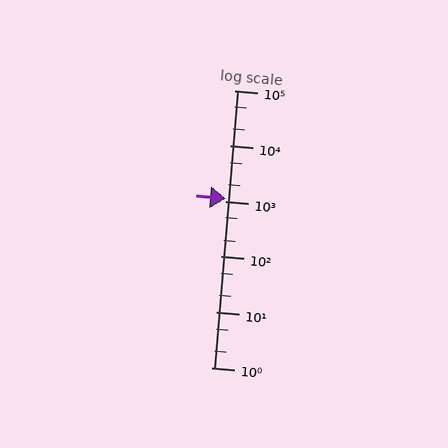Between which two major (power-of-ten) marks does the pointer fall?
The pointer is between 1000 and 10000.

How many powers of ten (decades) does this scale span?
The scale spans 5 decades, from 1 to 100000.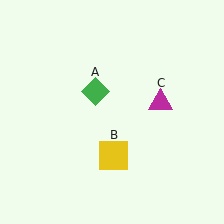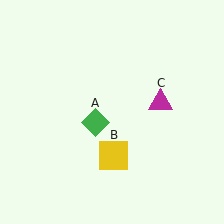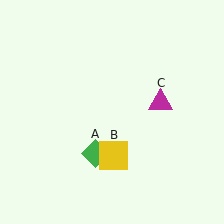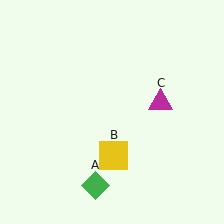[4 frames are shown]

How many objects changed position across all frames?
1 object changed position: green diamond (object A).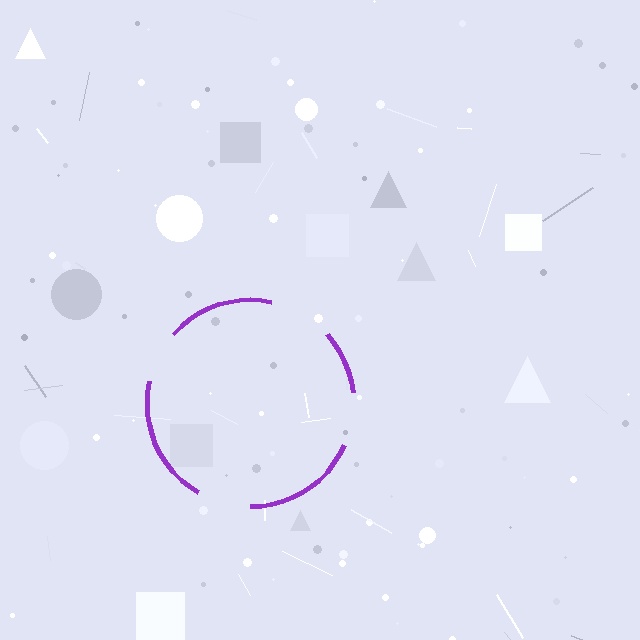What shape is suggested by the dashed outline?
The dashed outline suggests a circle.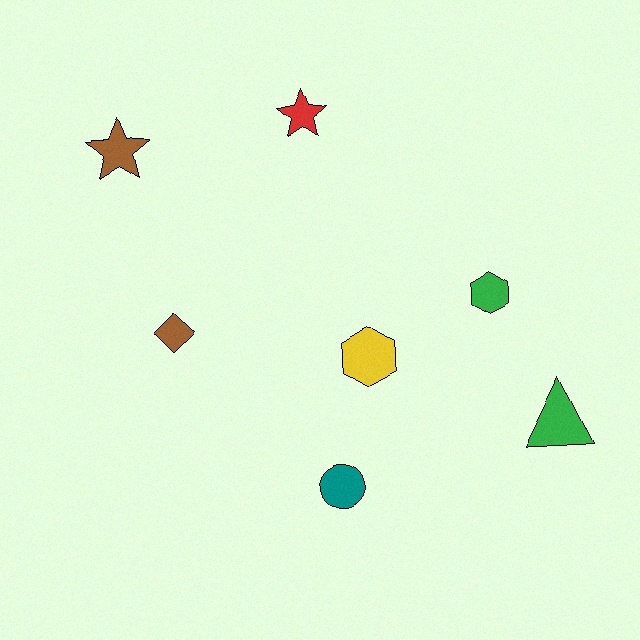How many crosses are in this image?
There are no crosses.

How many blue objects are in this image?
There are no blue objects.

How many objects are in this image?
There are 7 objects.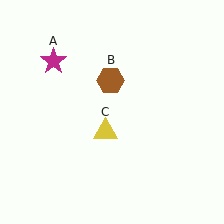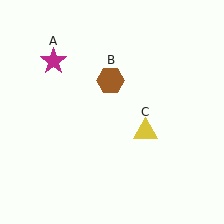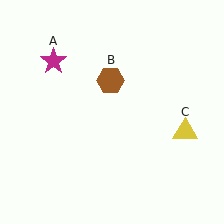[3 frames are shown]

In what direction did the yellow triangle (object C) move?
The yellow triangle (object C) moved right.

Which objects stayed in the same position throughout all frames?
Magenta star (object A) and brown hexagon (object B) remained stationary.